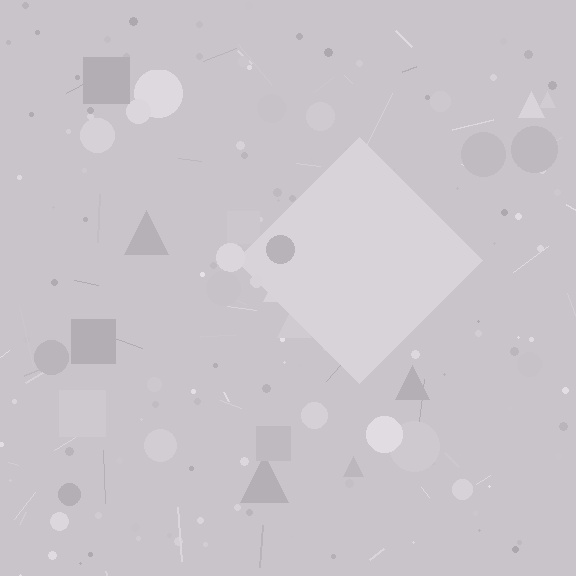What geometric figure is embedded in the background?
A diamond is embedded in the background.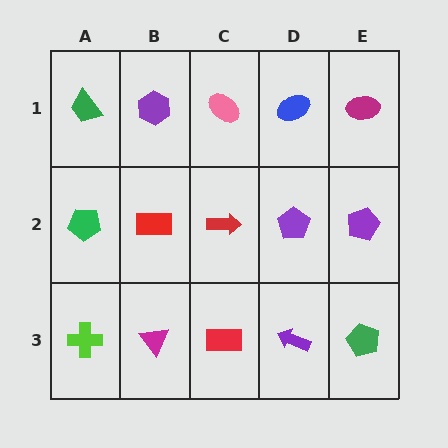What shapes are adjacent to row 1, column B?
A red rectangle (row 2, column B), a green trapezoid (row 1, column A), a pink ellipse (row 1, column C).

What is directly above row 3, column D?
A purple pentagon.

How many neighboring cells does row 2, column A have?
3.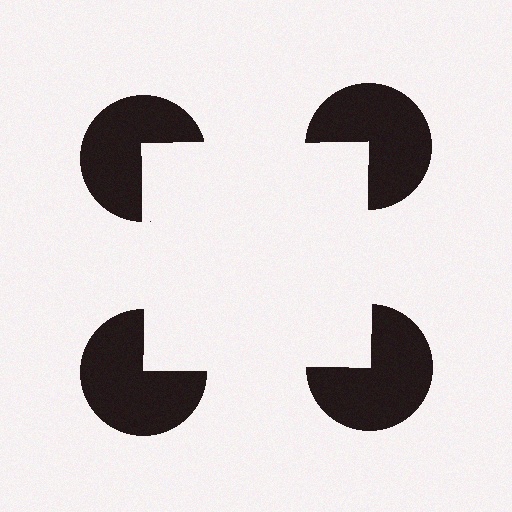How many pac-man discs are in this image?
There are 4 — one at each vertex of the illusory square.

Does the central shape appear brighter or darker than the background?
It typically appears slightly brighter than the background, even though no actual brightness change is drawn.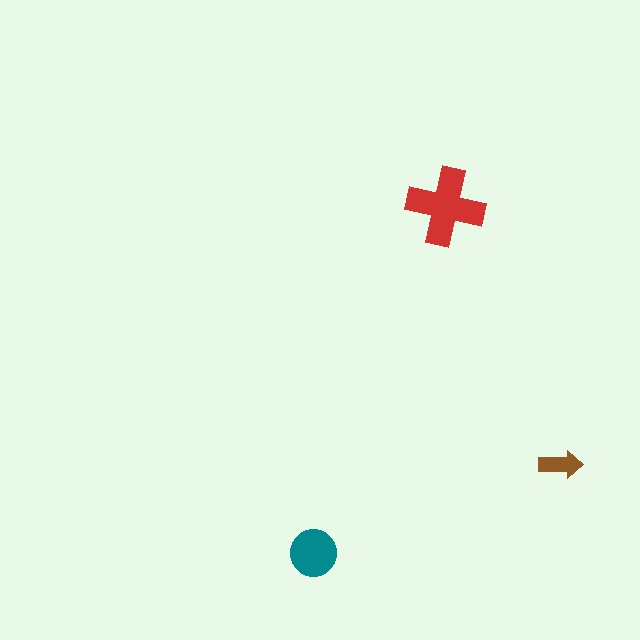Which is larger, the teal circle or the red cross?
The red cross.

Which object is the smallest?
The brown arrow.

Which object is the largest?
The red cross.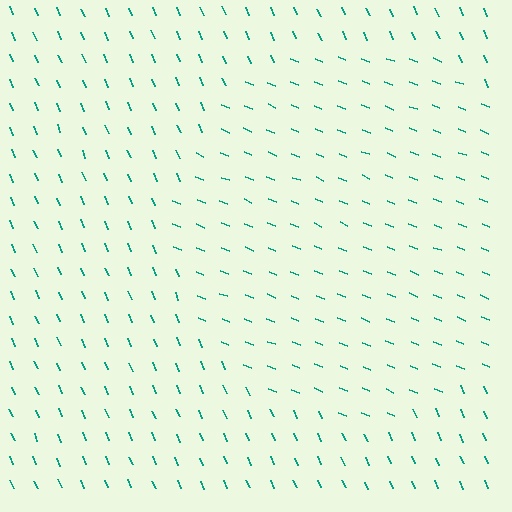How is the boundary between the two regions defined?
The boundary is defined purely by a change in line orientation (approximately 45 degrees difference). All lines are the same color and thickness.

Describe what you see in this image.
The image is filled with small teal line segments. A circle region in the image has lines oriented differently from the surrounding lines, creating a visible texture boundary.